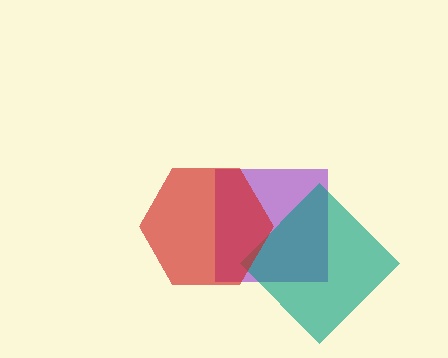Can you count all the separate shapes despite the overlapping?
Yes, there are 3 separate shapes.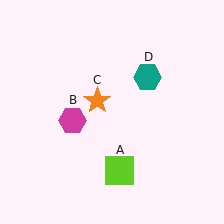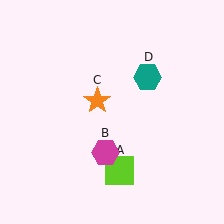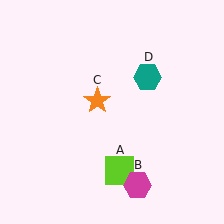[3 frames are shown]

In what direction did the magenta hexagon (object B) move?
The magenta hexagon (object B) moved down and to the right.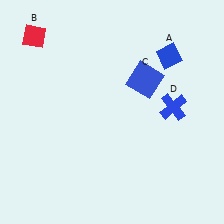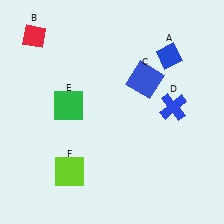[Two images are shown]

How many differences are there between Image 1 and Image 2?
There are 2 differences between the two images.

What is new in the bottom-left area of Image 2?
A lime square (F) was added in the bottom-left area of Image 2.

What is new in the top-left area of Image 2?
A green square (E) was added in the top-left area of Image 2.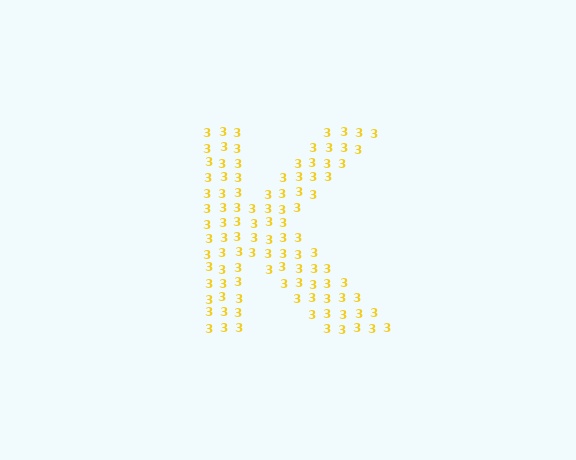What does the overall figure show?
The overall figure shows the letter K.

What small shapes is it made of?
It is made of small digit 3's.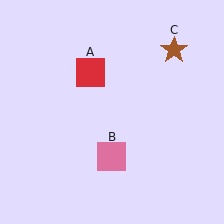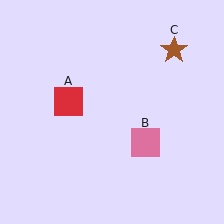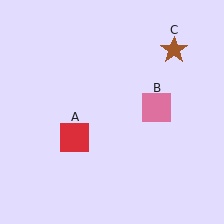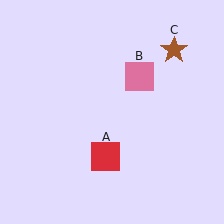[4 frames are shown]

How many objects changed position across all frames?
2 objects changed position: red square (object A), pink square (object B).